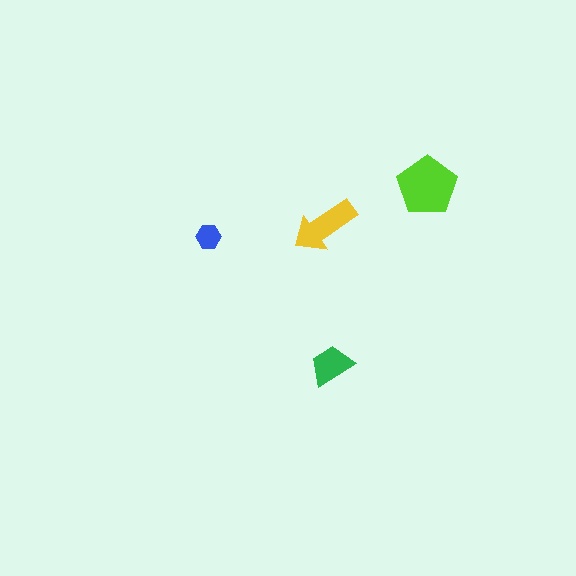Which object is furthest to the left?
The blue hexagon is leftmost.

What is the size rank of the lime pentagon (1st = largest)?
1st.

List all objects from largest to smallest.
The lime pentagon, the yellow arrow, the green trapezoid, the blue hexagon.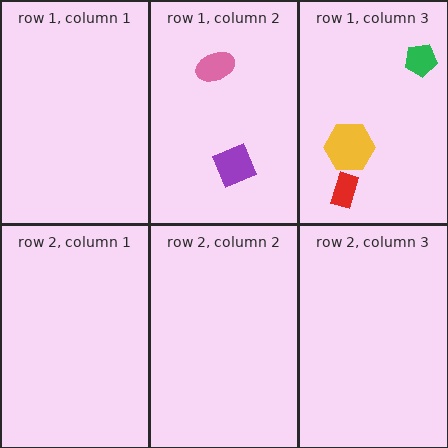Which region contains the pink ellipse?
The row 1, column 2 region.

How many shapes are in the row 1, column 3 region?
3.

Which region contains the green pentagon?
The row 1, column 3 region.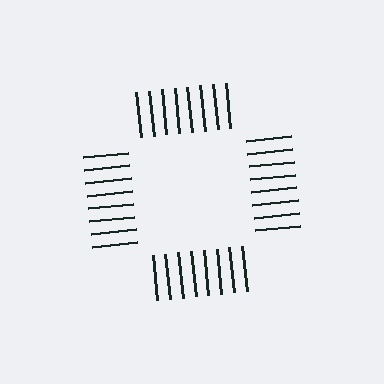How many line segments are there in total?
32 — 8 along each of the 4 edges.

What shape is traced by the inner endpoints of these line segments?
An illusory square — the line segments terminate on its edges but no continuous stroke is drawn.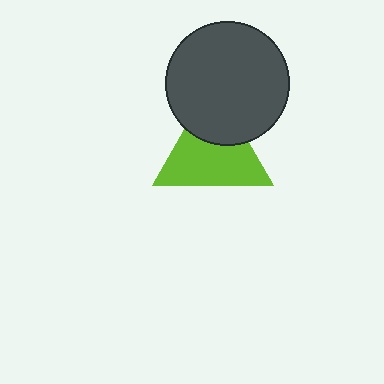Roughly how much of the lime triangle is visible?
Most of it is visible (roughly 66%).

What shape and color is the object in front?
The object in front is a dark gray circle.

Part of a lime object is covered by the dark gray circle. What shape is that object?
It is a triangle.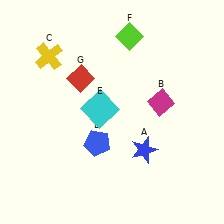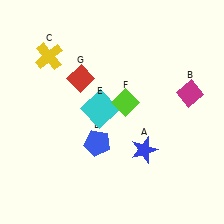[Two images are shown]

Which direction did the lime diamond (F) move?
The lime diamond (F) moved down.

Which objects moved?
The objects that moved are: the magenta diamond (B), the lime diamond (F).